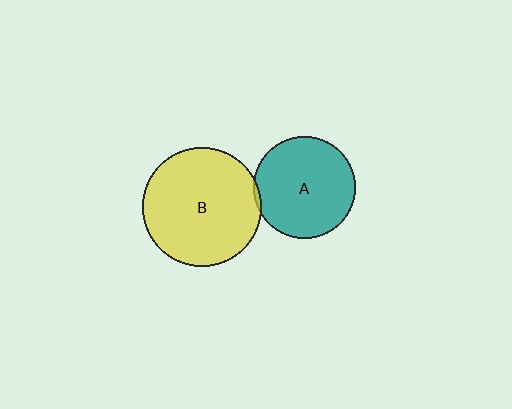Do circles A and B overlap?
Yes.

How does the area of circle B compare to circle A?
Approximately 1.4 times.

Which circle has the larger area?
Circle B (yellow).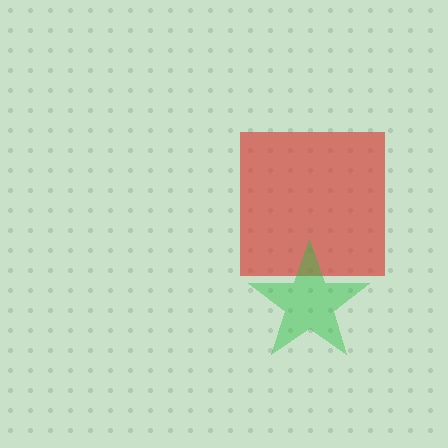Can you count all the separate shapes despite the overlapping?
Yes, there are 2 separate shapes.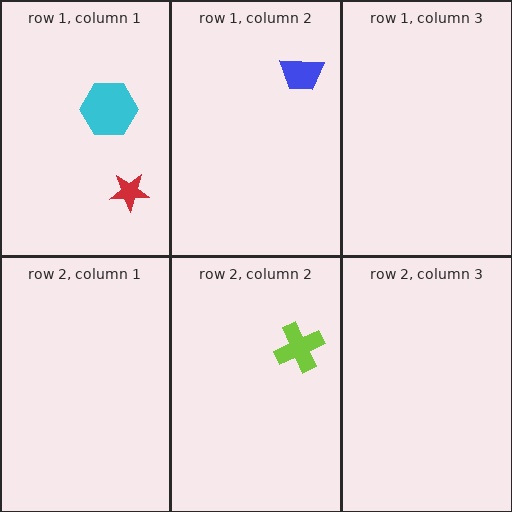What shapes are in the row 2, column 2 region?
The lime cross.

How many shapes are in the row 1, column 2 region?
1.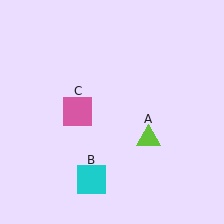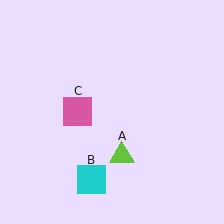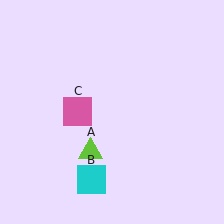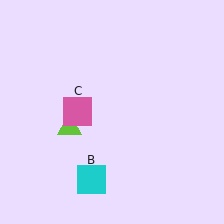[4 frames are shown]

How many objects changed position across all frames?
1 object changed position: lime triangle (object A).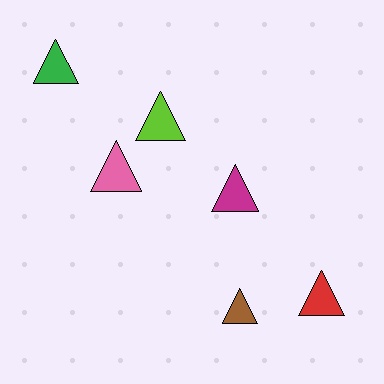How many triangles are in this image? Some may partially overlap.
There are 6 triangles.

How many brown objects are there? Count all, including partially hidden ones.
There is 1 brown object.